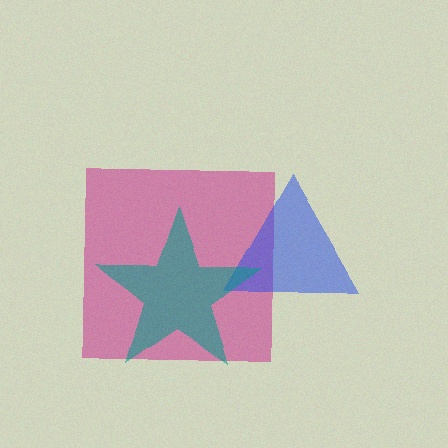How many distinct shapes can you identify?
There are 3 distinct shapes: a magenta square, a blue triangle, a teal star.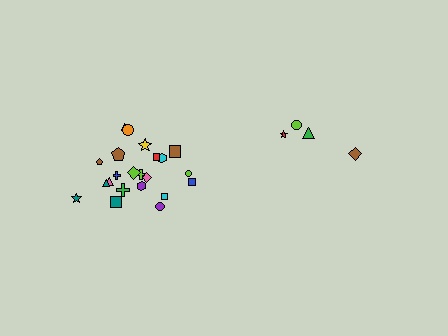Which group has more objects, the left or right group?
The left group.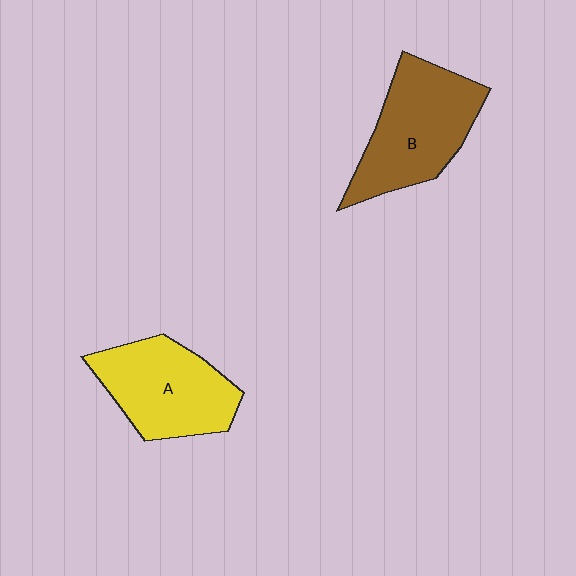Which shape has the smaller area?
Shape A (yellow).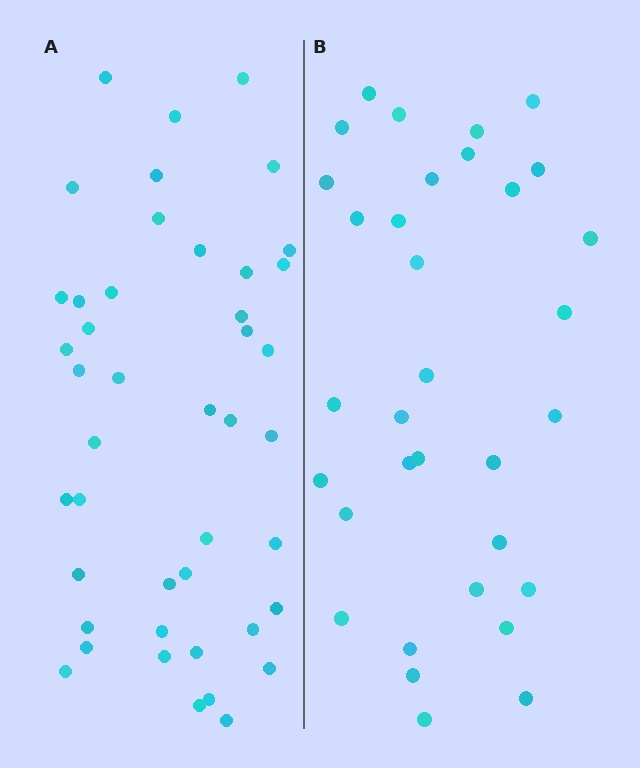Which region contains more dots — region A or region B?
Region A (the left region) has more dots.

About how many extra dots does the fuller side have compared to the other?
Region A has roughly 12 or so more dots than region B.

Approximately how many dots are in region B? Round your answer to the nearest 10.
About 30 dots. (The exact count is 33, which rounds to 30.)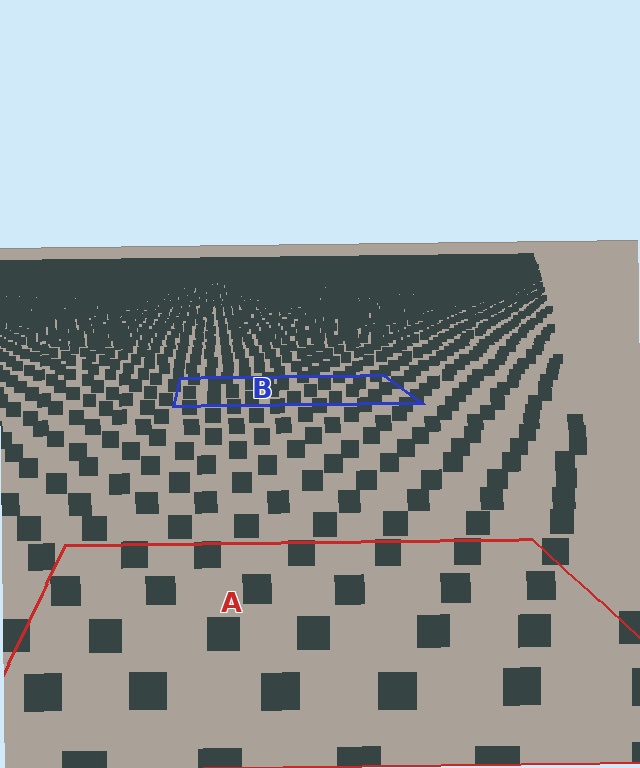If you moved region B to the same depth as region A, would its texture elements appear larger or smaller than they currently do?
They would appear larger. At a closer depth, the same texture elements are projected at a bigger on-screen size.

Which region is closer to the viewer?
Region A is closer. The texture elements there are larger and more spread out.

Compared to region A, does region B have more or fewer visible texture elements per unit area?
Region B has more texture elements per unit area — they are packed more densely because it is farther away.